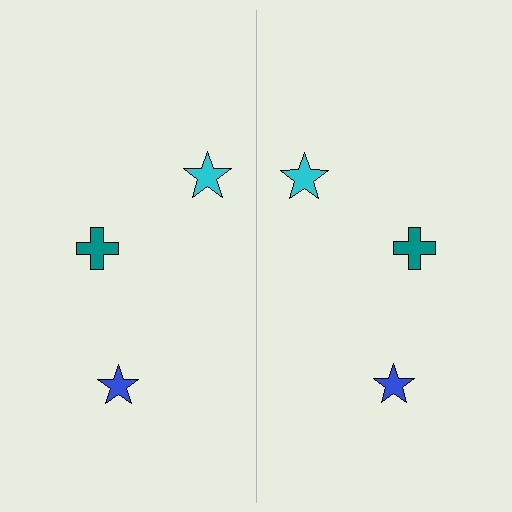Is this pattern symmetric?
Yes, this pattern has bilateral (reflection) symmetry.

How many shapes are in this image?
There are 6 shapes in this image.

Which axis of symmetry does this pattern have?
The pattern has a vertical axis of symmetry running through the center of the image.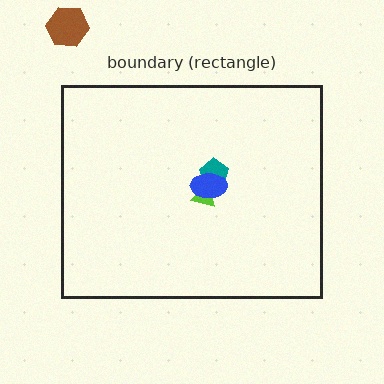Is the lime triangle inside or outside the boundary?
Inside.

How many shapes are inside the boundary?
3 inside, 1 outside.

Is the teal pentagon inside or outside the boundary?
Inside.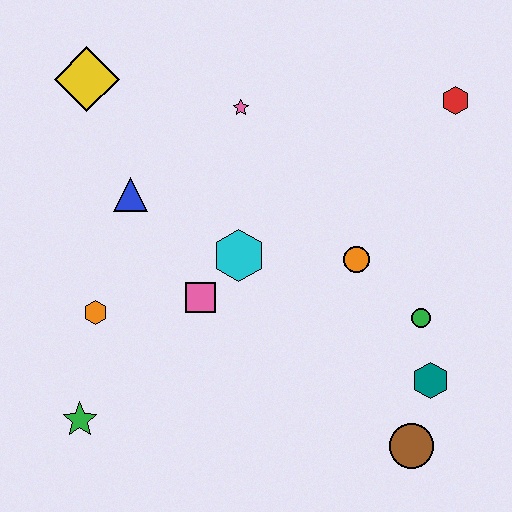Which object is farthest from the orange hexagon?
The red hexagon is farthest from the orange hexagon.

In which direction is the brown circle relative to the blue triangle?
The brown circle is to the right of the blue triangle.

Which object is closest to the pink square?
The cyan hexagon is closest to the pink square.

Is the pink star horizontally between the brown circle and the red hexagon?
No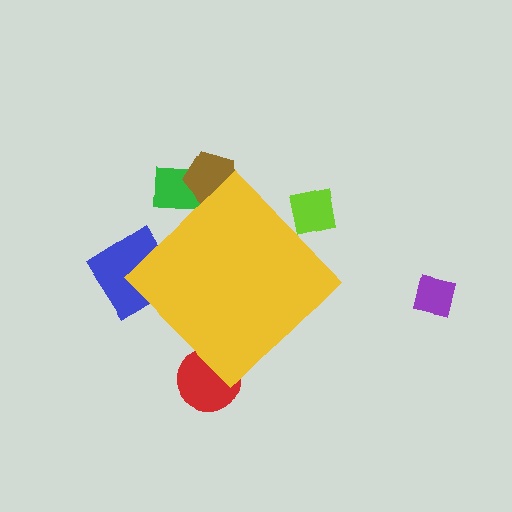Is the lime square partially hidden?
Yes, the lime square is partially hidden behind the yellow diamond.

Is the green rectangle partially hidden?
Yes, the green rectangle is partially hidden behind the yellow diamond.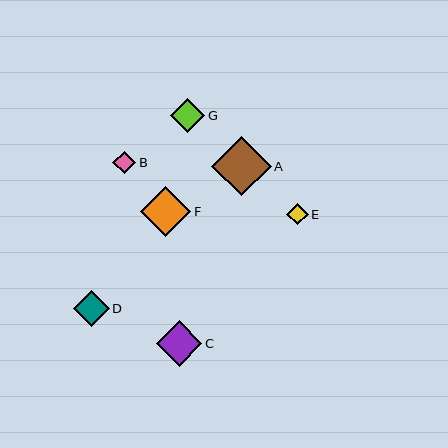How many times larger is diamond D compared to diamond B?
Diamond D is approximately 1.6 times the size of diamond B.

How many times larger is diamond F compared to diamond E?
Diamond F is approximately 2.4 times the size of diamond E.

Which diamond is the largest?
Diamond A is the largest with a size of approximately 59 pixels.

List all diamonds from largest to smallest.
From largest to smallest: A, F, C, D, G, B, E.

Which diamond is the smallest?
Diamond E is the smallest with a size of approximately 21 pixels.